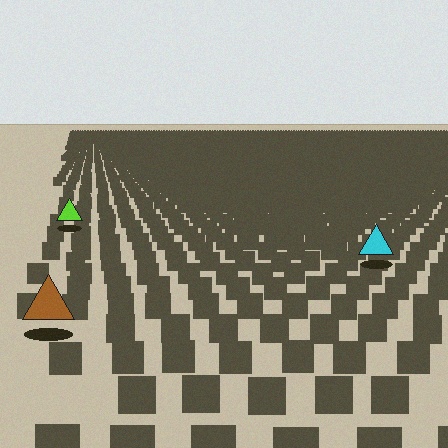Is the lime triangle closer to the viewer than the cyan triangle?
No. The cyan triangle is closer — you can tell from the texture gradient: the ground texture is coarser near it.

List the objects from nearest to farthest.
From nearest to farthest: the brown triangle, the cyan triangle, the lime triangle.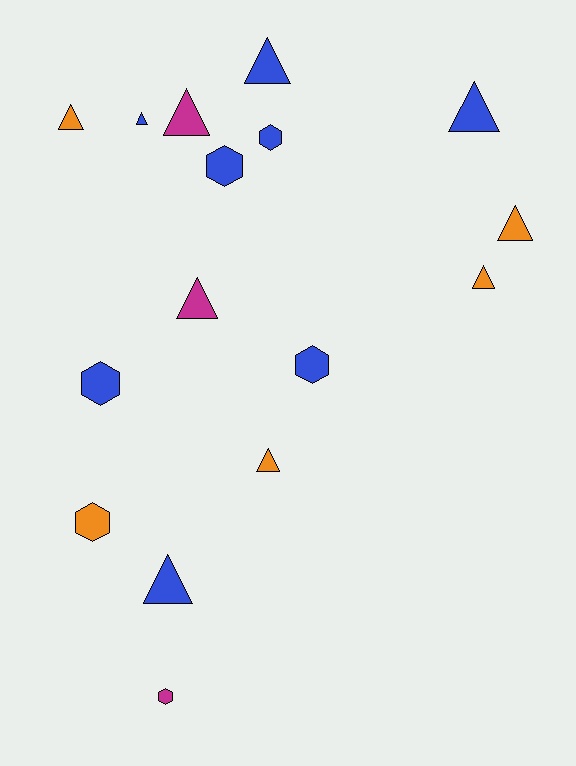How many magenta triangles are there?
There are 2 magenta triangles.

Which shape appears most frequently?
Triangle, with 10 objects.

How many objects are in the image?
There are 16 objects.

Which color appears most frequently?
Blue, with 8 objects.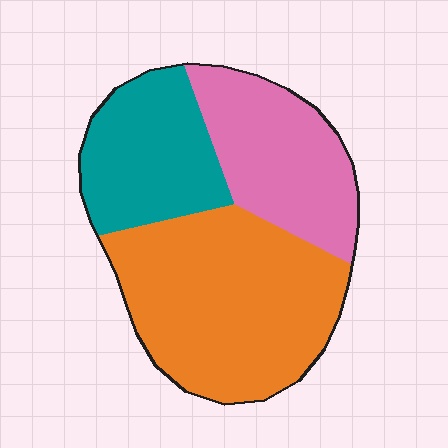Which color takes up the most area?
Orange, at roughly 50%.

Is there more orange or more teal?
Orange.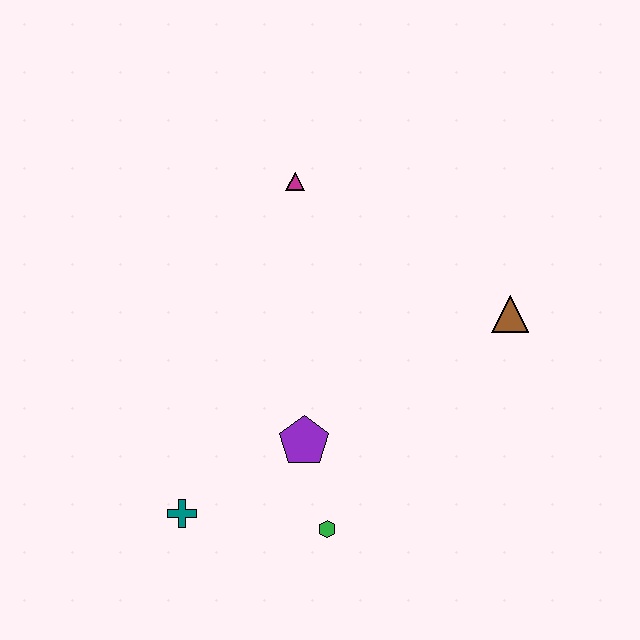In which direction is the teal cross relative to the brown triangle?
The teal cross is to the left of the brown triangle.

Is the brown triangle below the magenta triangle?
Yes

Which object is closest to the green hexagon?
The purple pentagon is closest to the green hexagon.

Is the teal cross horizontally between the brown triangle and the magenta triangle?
No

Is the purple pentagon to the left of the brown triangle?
Yes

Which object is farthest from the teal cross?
The brown triangle is farthest from the teal cross.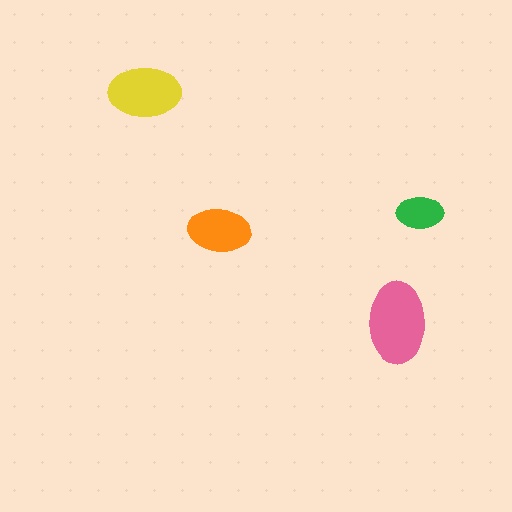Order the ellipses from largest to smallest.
the pink one, the yellow one, the orange one, the green one.